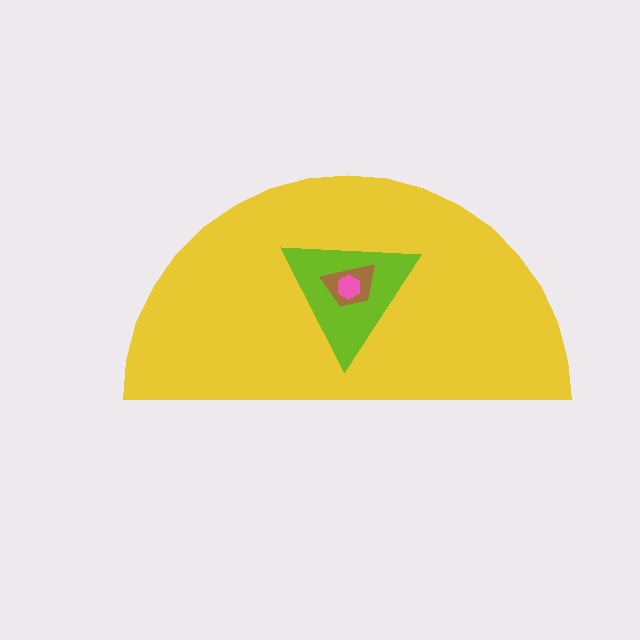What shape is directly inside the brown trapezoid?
The pink hexagon.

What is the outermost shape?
The yellow semicircle.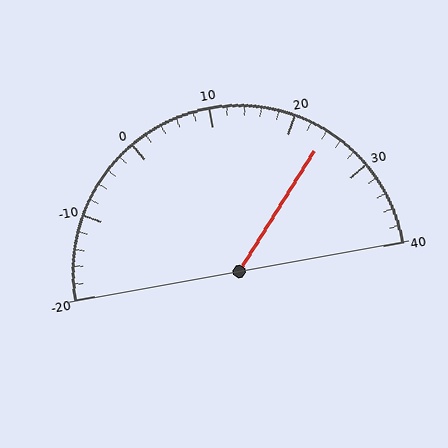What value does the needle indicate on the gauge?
The needle indicates approximately 24.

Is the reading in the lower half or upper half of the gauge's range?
The reading is in the upper half of the range (-20 to 40).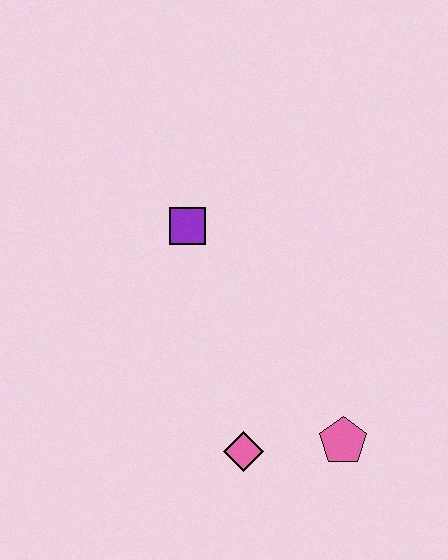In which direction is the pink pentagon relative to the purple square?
The pink pentagon is below the purple square.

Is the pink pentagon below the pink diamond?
No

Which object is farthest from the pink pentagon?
The purple square is farthest from the pink pentagon.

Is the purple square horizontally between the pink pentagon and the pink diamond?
No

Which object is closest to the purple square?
The pink diamond is closest to the purple square.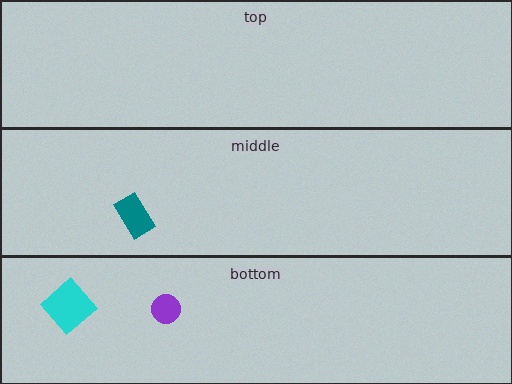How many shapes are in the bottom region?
2.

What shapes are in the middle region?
The teal rectangle.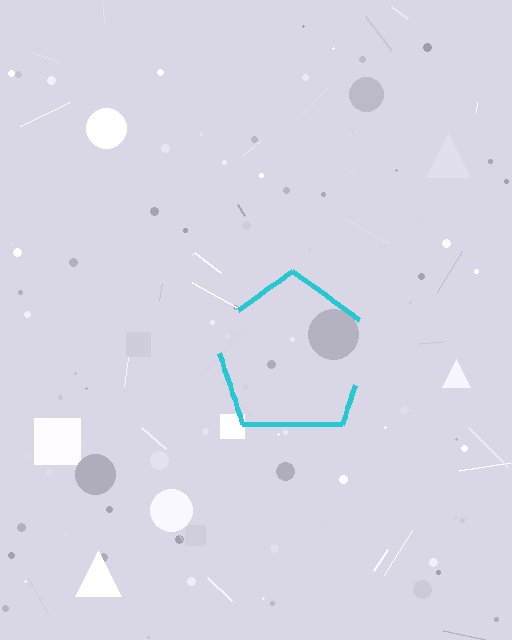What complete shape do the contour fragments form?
The contour fragments form a pentagon.